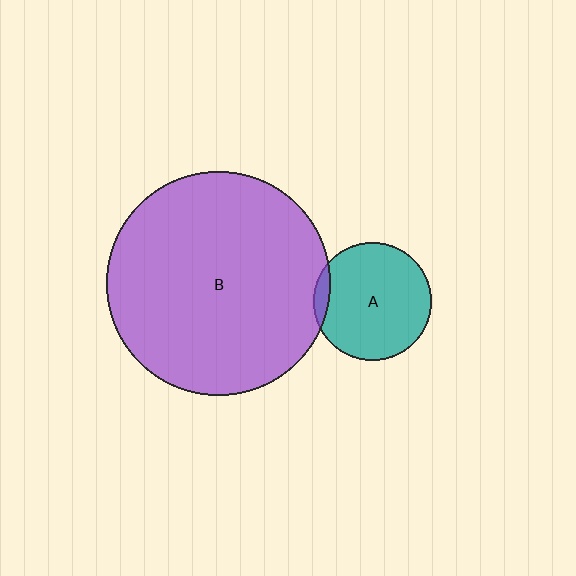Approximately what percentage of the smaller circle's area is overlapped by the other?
Approximately 5%.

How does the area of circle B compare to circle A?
Approximately 3.6 times.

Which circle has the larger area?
Circle B (purple).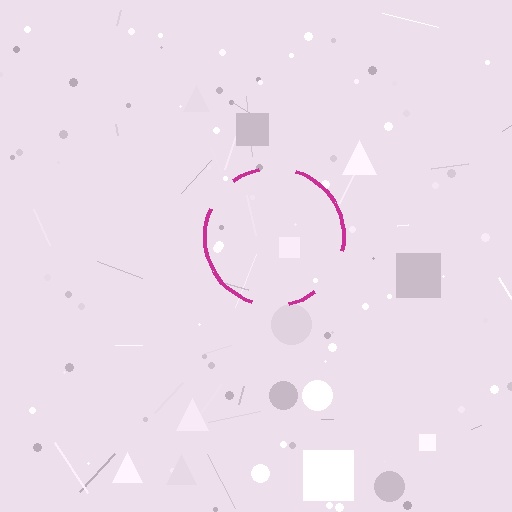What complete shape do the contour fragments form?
The contour fragments form a circle.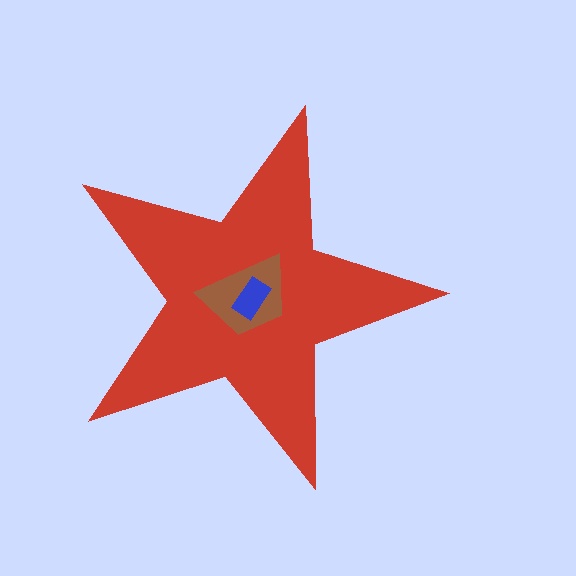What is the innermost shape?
The blue rectangle.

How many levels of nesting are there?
3.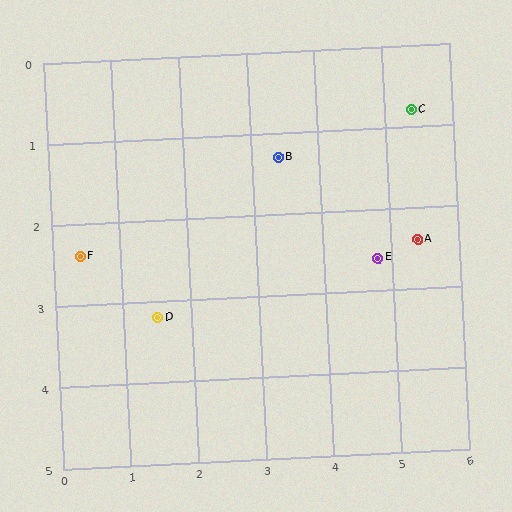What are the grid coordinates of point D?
Point D is at approximately (1.5, 3.2).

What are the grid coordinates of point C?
Point C is at approximately (5.4, 0.8).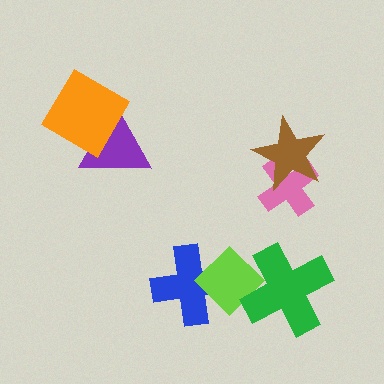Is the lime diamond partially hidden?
Yes, it is partially covered by another shape.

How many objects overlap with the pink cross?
1 object overlaps with the pink cross.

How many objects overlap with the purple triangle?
1 object overlaps with the purple triangle.